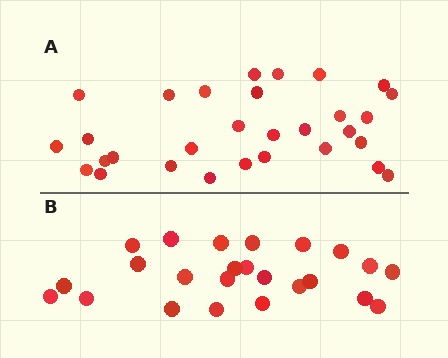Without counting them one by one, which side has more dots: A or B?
Region A (the top region) has more dots.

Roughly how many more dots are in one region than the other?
Region A has about 6 more dots than region B.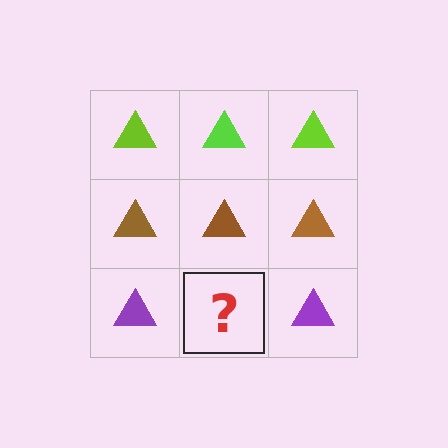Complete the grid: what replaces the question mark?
The question mark should be replaced with a purple triangle.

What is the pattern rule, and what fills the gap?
The rule is that each row has a consistent color. The gap should be filled with a purple triangle.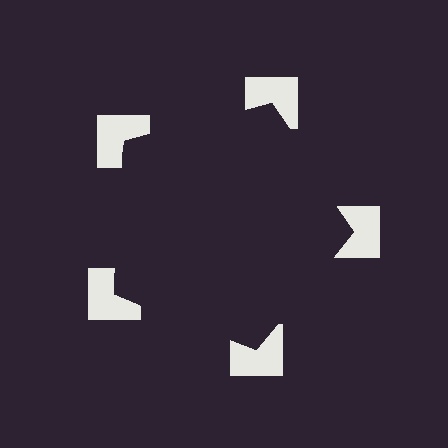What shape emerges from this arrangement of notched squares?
An illusory pentagon — its edges are inferred from the aligned wedge cuts in the notched squares, not physically drawn.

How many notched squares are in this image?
There are 5 — one at each vertex of the illusory pentagon.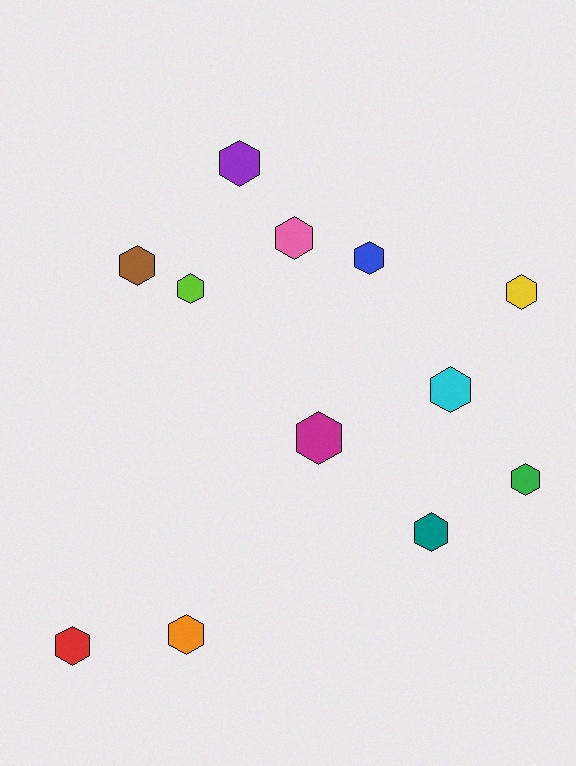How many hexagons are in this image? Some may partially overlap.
There are 12 hexagons.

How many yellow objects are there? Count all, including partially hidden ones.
There is 1 yellow object.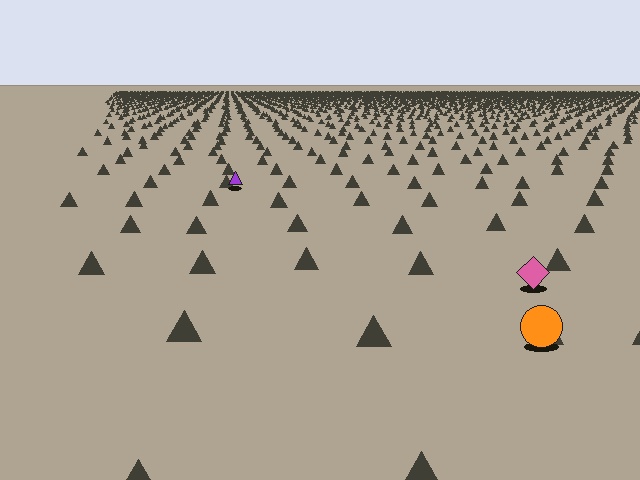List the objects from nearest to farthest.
From nearest to farthest: the orange circle, the pink diamond, the purple triangle.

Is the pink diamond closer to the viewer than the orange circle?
No. The orange circle is closer — you can tell from the texture gradient: the ground texture is coarser near it.